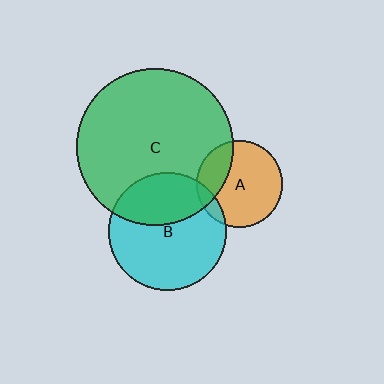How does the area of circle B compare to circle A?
Approximately 1.9 times.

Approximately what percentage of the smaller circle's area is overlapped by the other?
Approximately 35%.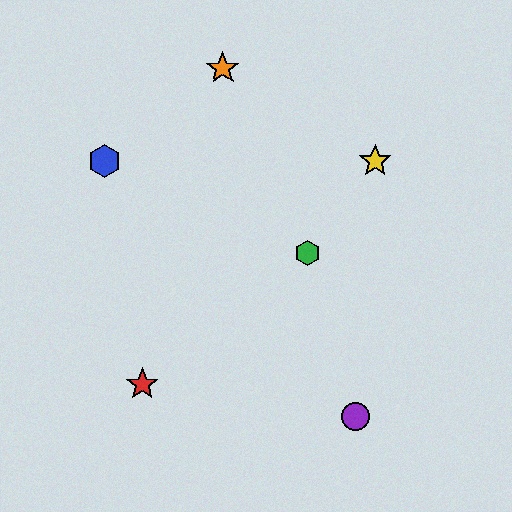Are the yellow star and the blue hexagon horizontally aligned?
Yes, both are at y≈161.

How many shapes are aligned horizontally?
2 shapes (the blue hexagon, the yellow star) are aligned horizontally.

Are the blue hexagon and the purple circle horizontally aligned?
No, the blue hexagon is at y≈161 and the purple circle is at y≈416.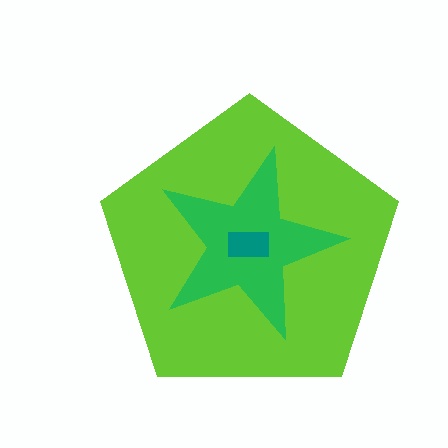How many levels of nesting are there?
3.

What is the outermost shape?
The lime pentagon.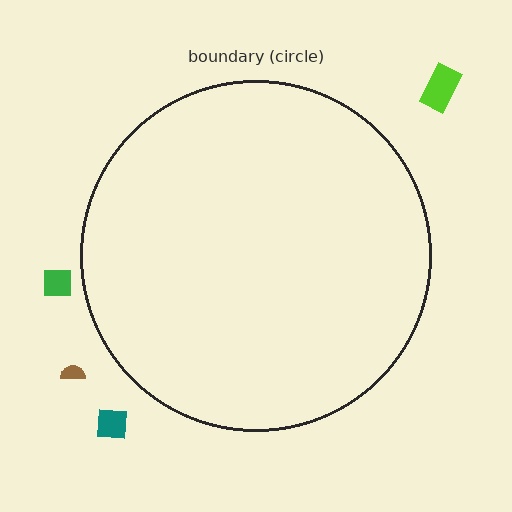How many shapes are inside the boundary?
0 inside, 4 outside.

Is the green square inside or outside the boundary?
Outside.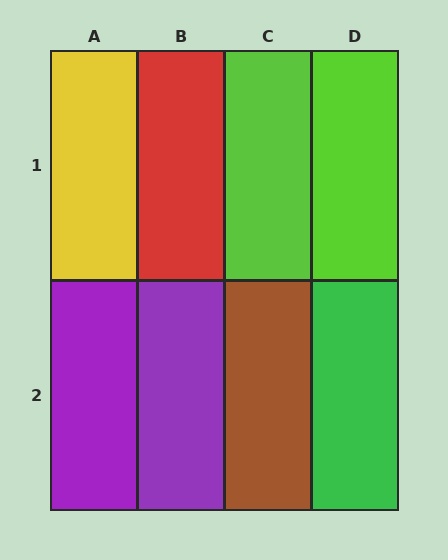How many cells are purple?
2 cells are purple.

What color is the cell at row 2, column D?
Green.